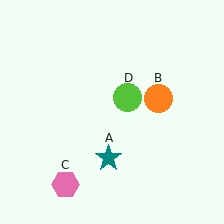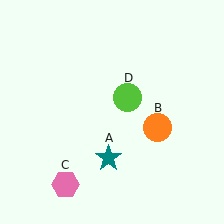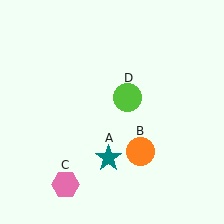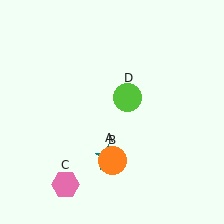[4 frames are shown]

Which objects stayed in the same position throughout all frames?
Teal star (object A) and pink hexagon (object C) and lime circle (object D) remained stationary.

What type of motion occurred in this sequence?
The orange circle (object B) rotated clockwise around the center of the scene.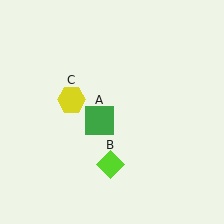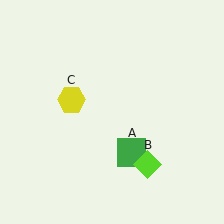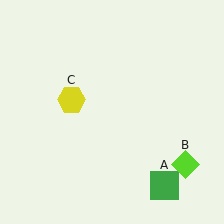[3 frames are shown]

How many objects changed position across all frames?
2 objects changed position: green square (object A), lime diamond (object B).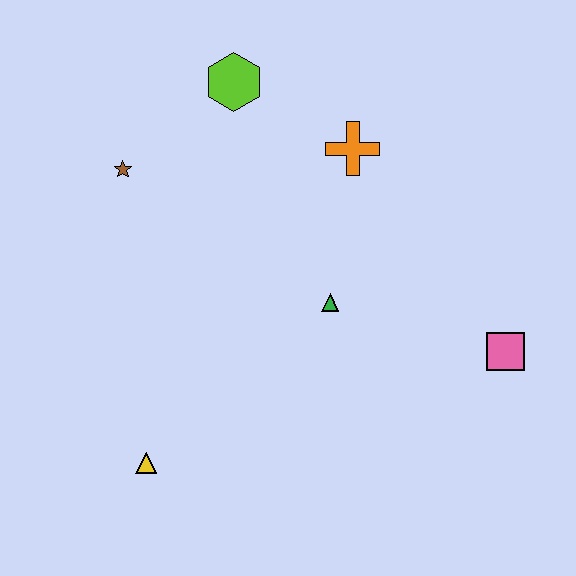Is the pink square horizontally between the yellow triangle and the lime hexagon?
No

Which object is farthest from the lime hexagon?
The yellow triangle is farthest from the lime hexagon.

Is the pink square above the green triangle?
No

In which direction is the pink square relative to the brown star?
The pink square is to the right of the brown star.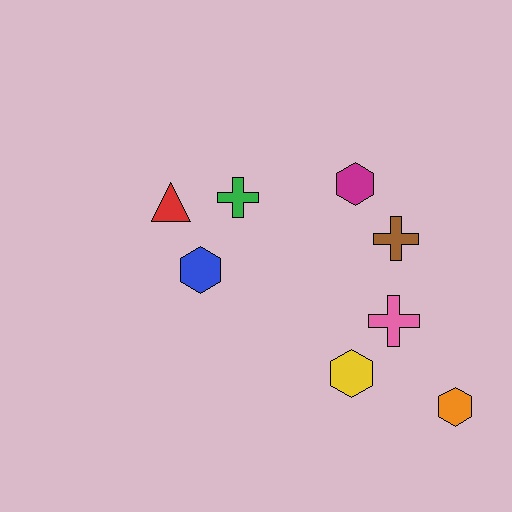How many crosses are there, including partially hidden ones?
There are 3 crosses.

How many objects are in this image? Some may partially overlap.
There are 8 objects.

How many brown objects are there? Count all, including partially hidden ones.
There is 1 brown object.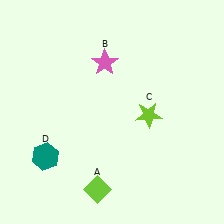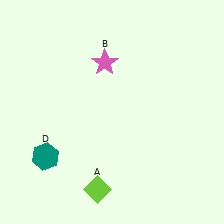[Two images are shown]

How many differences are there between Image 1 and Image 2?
There is 1 difference between the two images.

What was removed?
The lime star (C) was removed in Image 2.